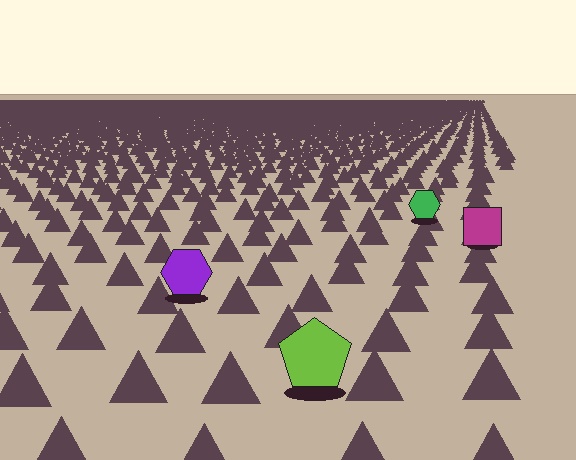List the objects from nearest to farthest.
From nearest to farthest: the lime pentagon, the purple hexagon, the magenta square, the green hexagon.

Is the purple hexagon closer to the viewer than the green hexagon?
Yes. The purple hexagon is closer — you can tell from the texture gradient: the ground texture is coarser near it.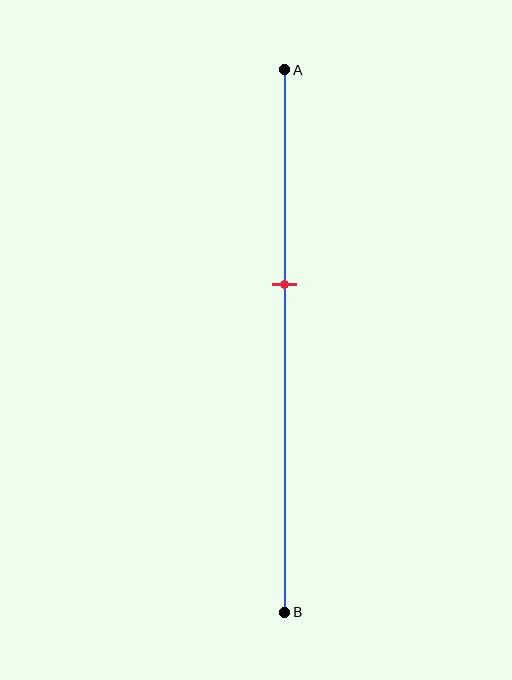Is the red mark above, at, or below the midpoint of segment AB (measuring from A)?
The red mark is above the midpoint of segment AB.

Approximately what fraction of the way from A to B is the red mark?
The red mark is approximately 40% of the way from A to B.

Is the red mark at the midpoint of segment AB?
No, the mark is at about 40% from A, not at the 50% midpoint.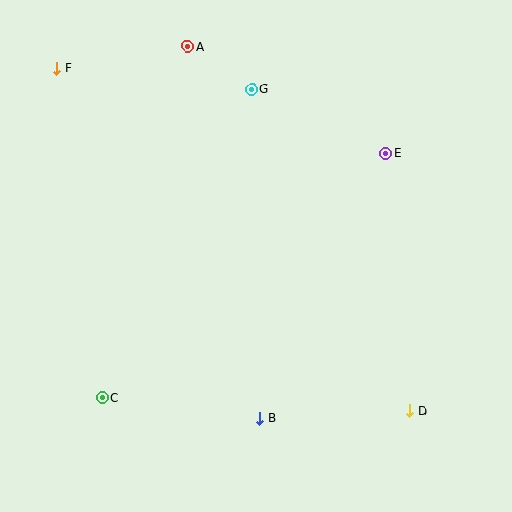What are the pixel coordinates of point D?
Point D is at (410, 411).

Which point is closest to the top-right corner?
Point E is closest to the top-right corner.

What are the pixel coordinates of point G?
Point G is at (251, 89).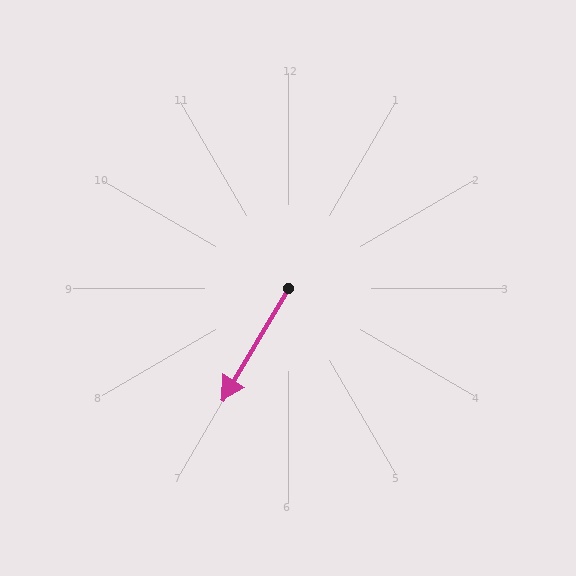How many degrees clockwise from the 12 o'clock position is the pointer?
Approximately 210 degrees.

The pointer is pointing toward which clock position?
Roughly 7 o'clock.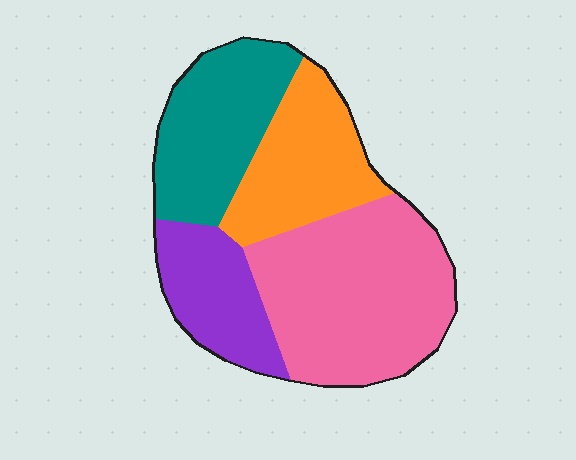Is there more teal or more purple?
Teal.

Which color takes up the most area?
Pink, at roughly 40%.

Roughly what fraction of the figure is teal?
Teal takes up about one quarter (1/4) of the figure.